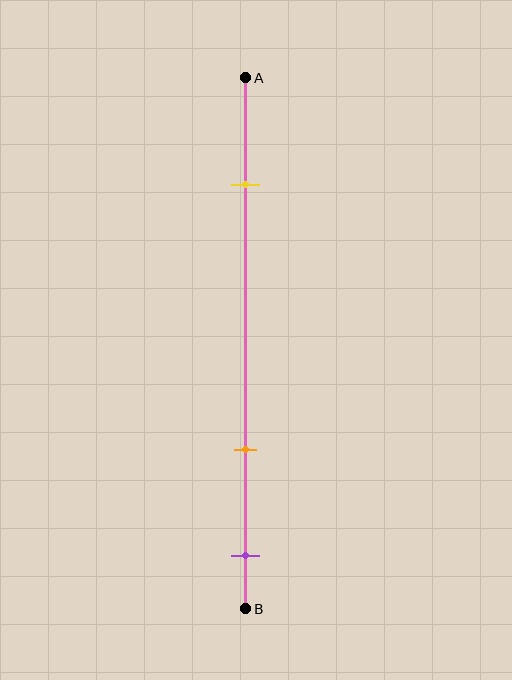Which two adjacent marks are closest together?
The orange and purple marks are the closest adjacent pair.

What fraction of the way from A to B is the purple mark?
The purple mark is approximately 90% (0.9) of the way from A to B.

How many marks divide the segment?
There are 3 marks dividing the segment.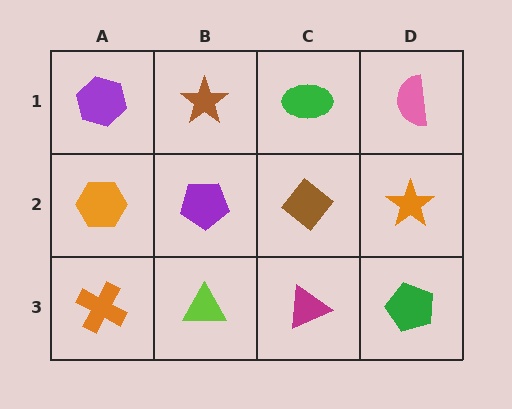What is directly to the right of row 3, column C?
A green pentagon.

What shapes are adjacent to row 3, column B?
A purple pentagon (row 2, column B), an orange cross (row 3, column A), a magenta triangle (row 3, column C).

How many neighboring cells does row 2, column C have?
4.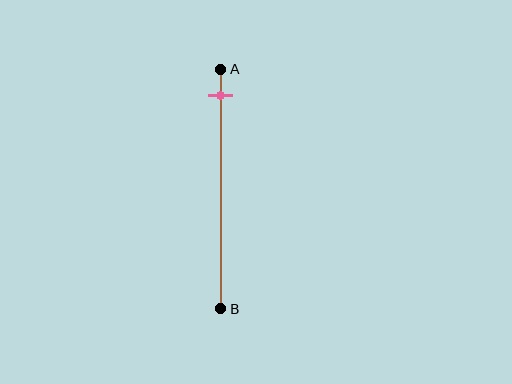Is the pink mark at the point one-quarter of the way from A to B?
No, the mark is at about 10% from A, not at the 25% one-quarter point.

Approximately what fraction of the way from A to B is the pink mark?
The pink mark is approximately 10% of the way from A to B.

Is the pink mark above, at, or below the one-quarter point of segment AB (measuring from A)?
The pink mark is above the one-quarter point of segment AB.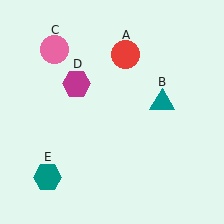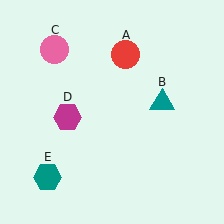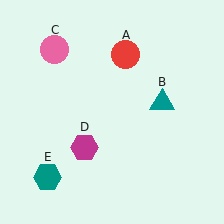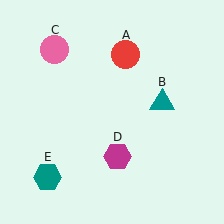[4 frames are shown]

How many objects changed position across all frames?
1 object changed position: magenta hexagon (object D).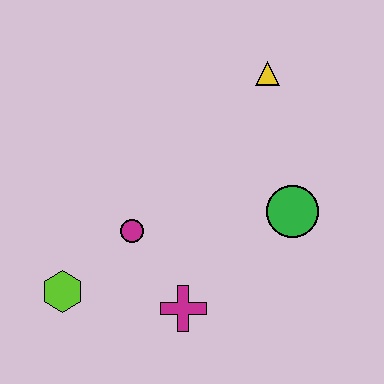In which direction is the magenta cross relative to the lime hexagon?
The magenta cross is to the right of the lime hexagon.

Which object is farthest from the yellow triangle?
The lime hexagon is farthest from the yellow triangle.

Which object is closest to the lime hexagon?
The magenta circle is closest to the lime hexagon.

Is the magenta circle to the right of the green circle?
No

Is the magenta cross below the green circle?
Yes